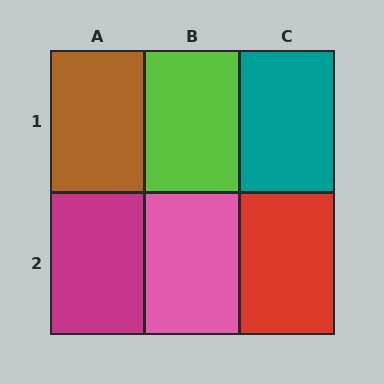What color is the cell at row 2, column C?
Red.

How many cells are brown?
1 cell is brown.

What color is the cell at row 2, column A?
Magenta.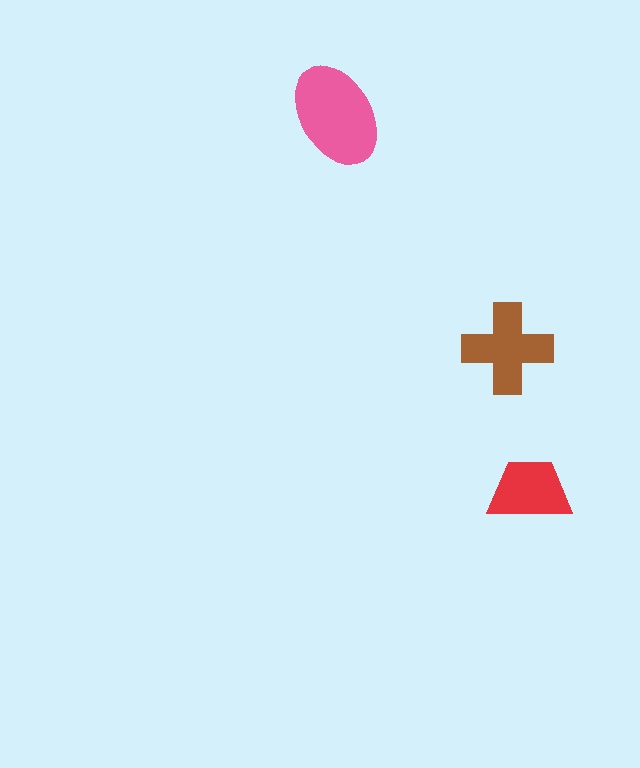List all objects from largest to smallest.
The pink ellipse, the brown cross, the red trapezoid.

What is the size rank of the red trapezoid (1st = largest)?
3rd.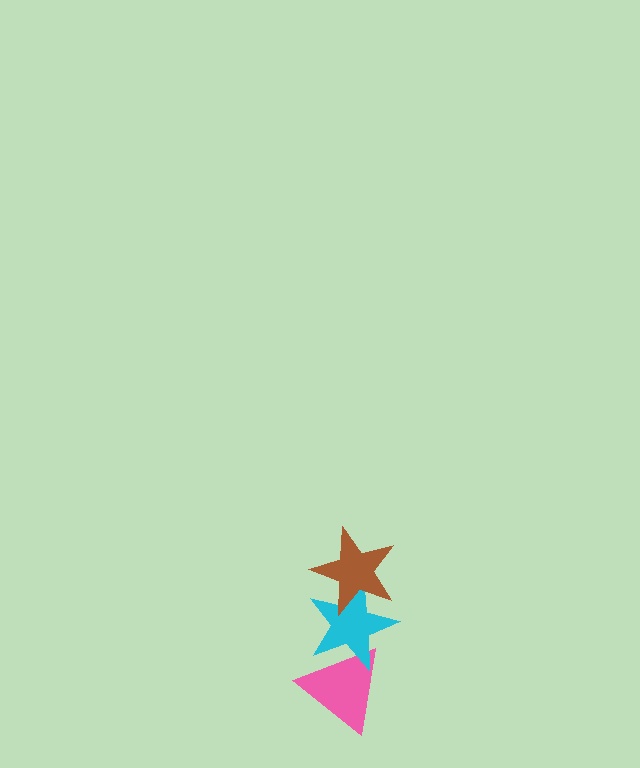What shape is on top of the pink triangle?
The cyan star is on top of the pink triangle.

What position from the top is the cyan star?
The cyan star is 2nd from the top.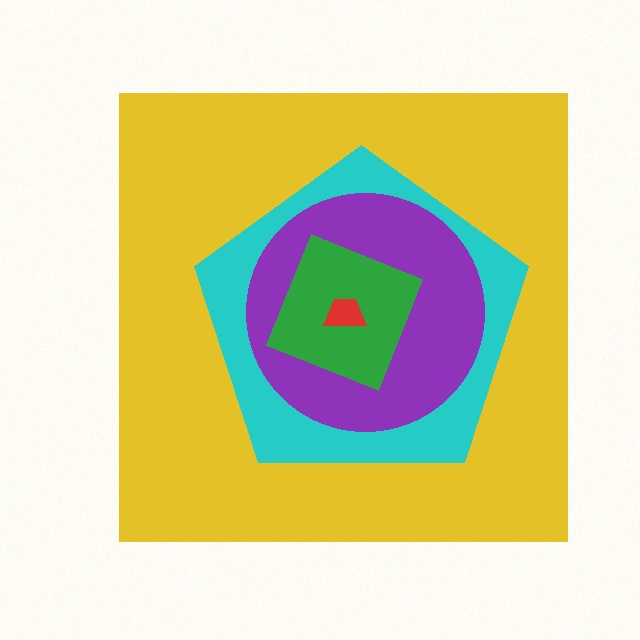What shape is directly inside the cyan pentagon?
The purple circle.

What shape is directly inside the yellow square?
The cyan pentagon.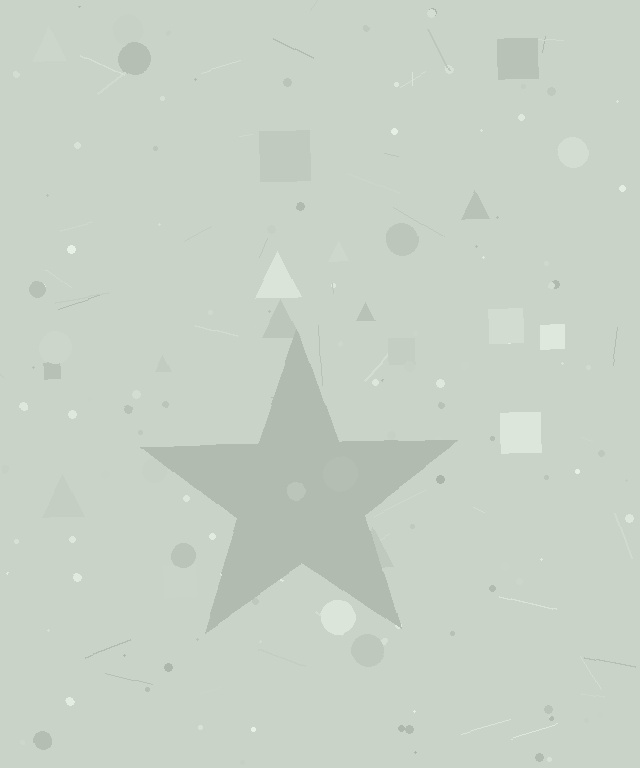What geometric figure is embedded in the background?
A star is embedded in the background.